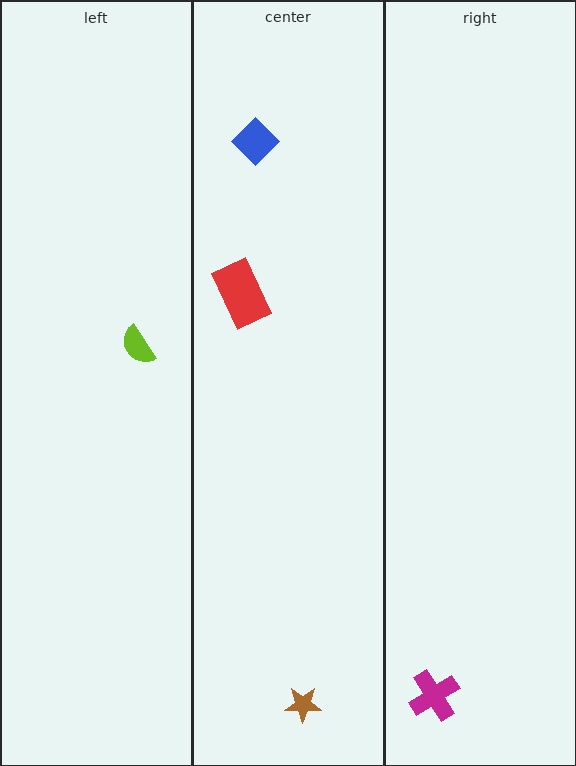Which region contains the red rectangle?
The center region.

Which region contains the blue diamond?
The center region.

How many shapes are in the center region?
3.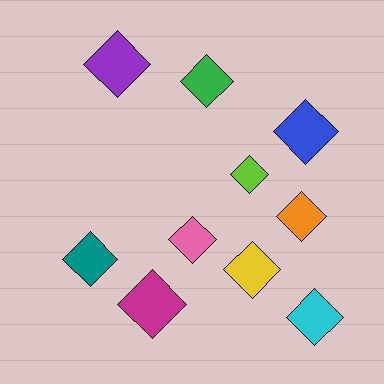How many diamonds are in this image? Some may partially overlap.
There are 10 diamonds.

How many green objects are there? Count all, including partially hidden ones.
There is 1 green object.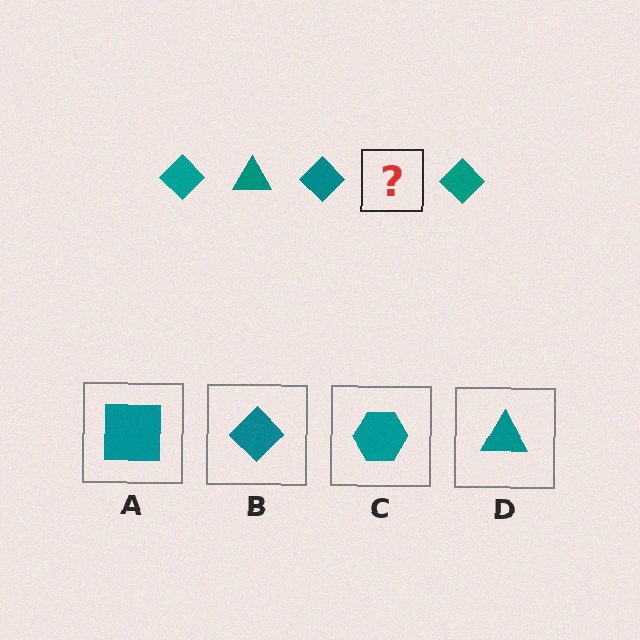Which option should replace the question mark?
Option D.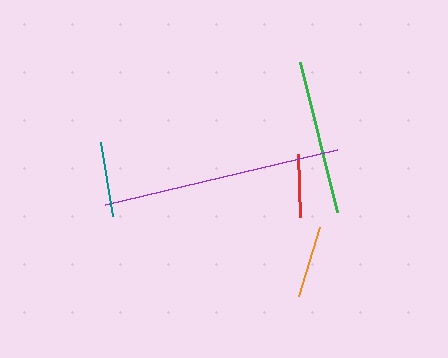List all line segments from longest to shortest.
From longest to shortest: purple, green, teal, orange, red.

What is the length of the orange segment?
The orange segment is approximately 71 pixels long.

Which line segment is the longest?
The purple line is the longest at approximately 239 pixels.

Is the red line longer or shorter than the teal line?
The teal line is longer than the red line.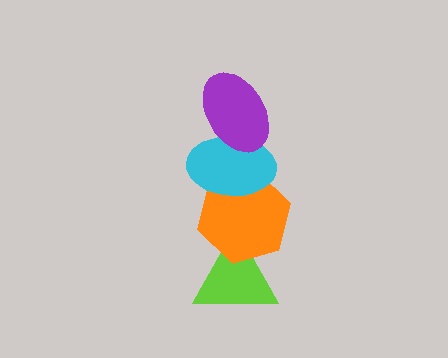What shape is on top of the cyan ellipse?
The purple ellipse is on top of the cyan ellipse.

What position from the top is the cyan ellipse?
The cyan ellipse is 2nd from the top.